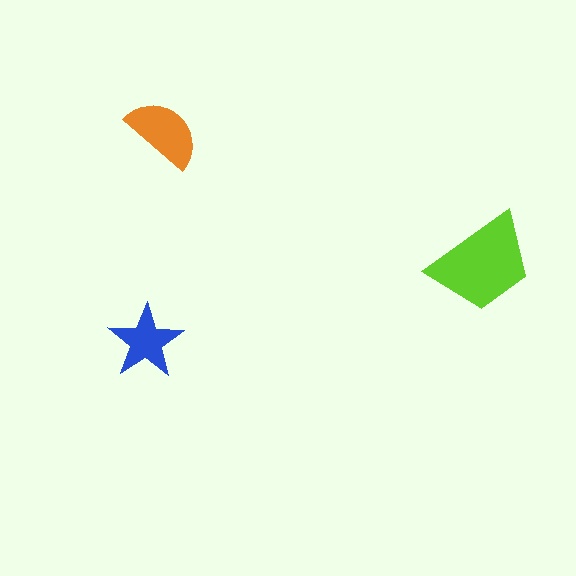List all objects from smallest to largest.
The blue star, the orange semicircle, the lime trapezoid.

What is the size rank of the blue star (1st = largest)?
3rd.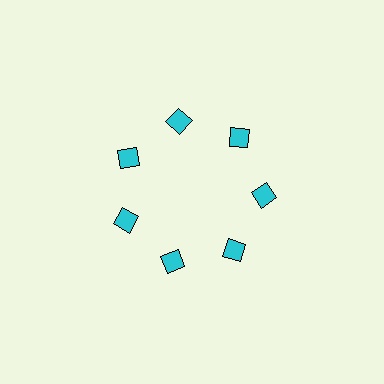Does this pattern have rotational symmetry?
Yes, this pattern has 7-fold rotational symmetry. It looks the same after rotating 51 degrees around the center.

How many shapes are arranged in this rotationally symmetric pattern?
There are 7 shapes, arranged in 7 groups of 1.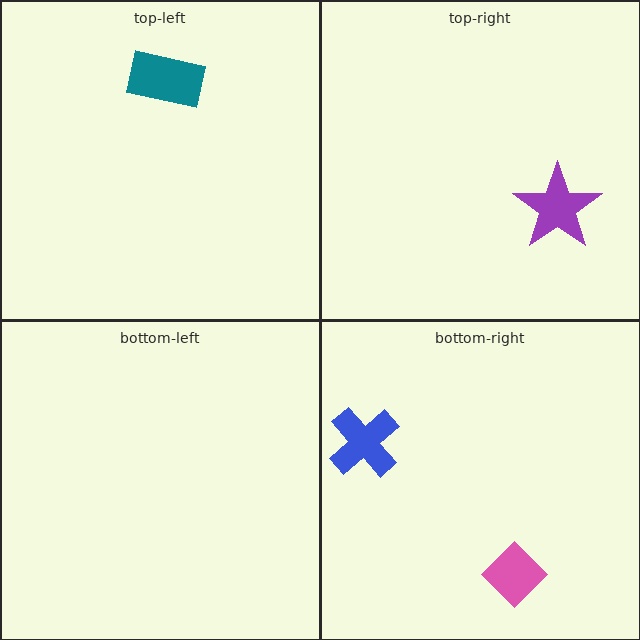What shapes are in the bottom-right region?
The blue cross, the pink diamond.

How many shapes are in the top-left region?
1.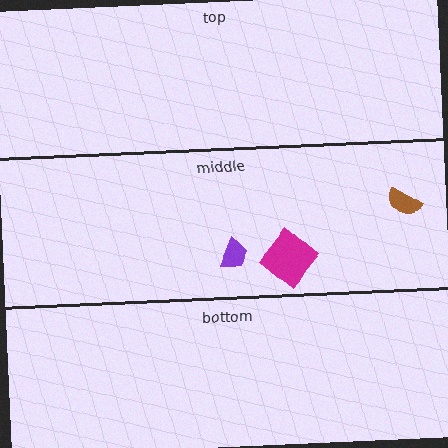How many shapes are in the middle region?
3.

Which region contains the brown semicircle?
The middle region.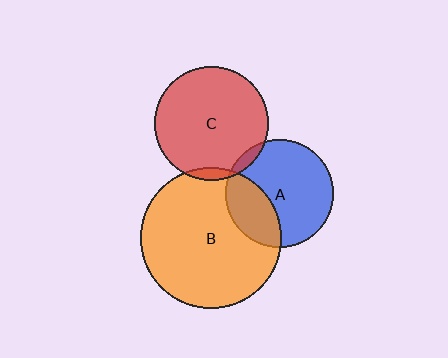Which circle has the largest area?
Circle B (orange).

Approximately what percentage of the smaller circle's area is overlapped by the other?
Approximately 30%.